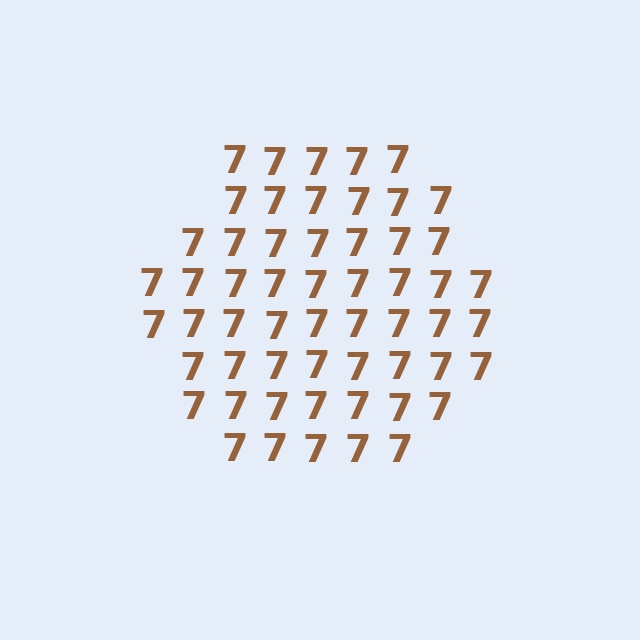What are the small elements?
The small elements are digit 7's.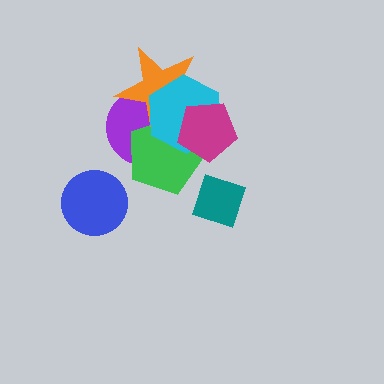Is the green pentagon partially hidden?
Yes, it is partially covered by another shape.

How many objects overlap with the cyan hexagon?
4 objects overlap with the cyan hexagon.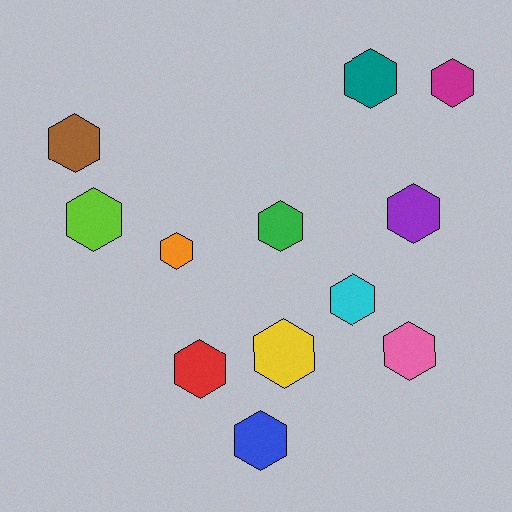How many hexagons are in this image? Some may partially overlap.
There are 12 hexagons.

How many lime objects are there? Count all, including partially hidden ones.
There is 1 lime object.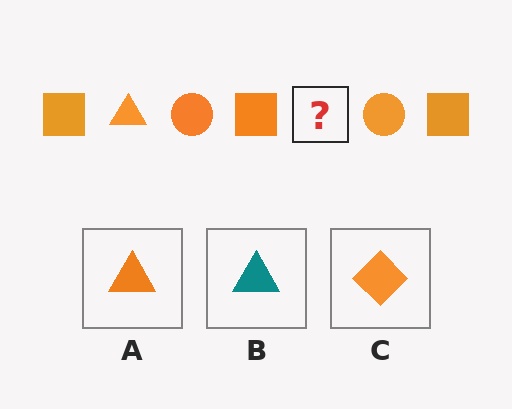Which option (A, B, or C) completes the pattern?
A.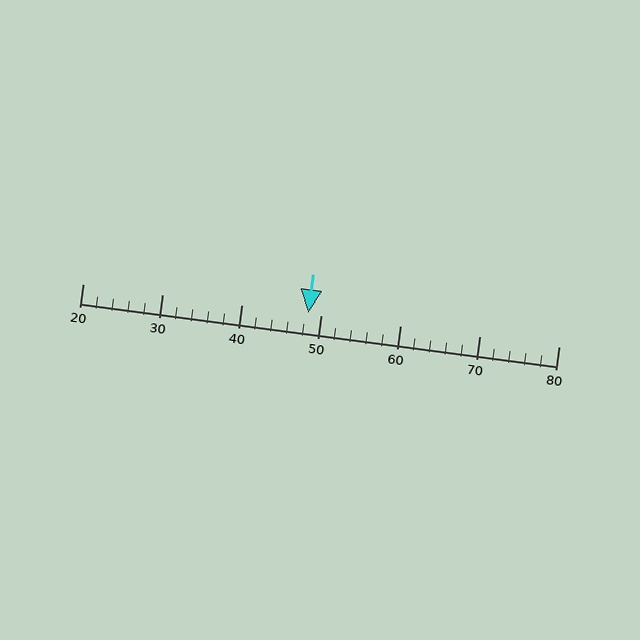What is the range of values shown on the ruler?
The ruler shows values from 20 to 80.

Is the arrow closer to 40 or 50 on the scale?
The arrow is closer to 50.